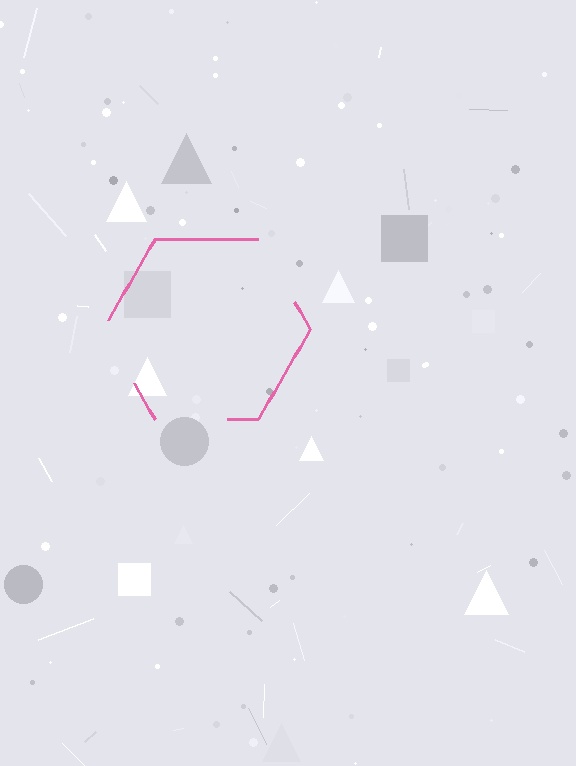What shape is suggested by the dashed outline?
The dashed outline suggests a hexagon.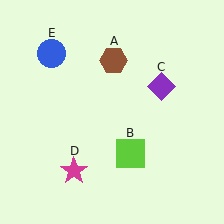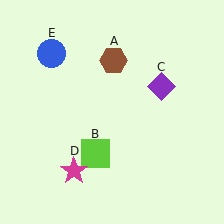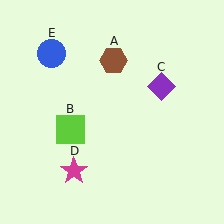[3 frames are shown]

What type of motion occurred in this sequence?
The lime square (object B) rotated clockwise around the center of the scene.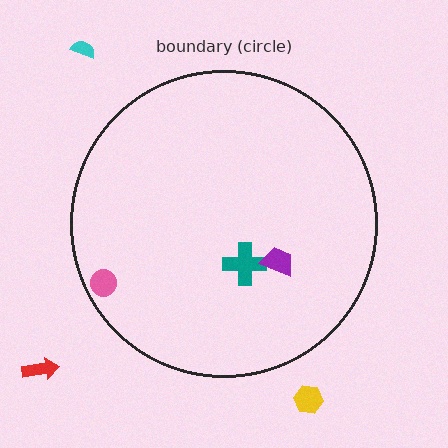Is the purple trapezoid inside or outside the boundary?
Inside.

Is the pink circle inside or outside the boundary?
Inside.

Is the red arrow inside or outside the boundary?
Outside.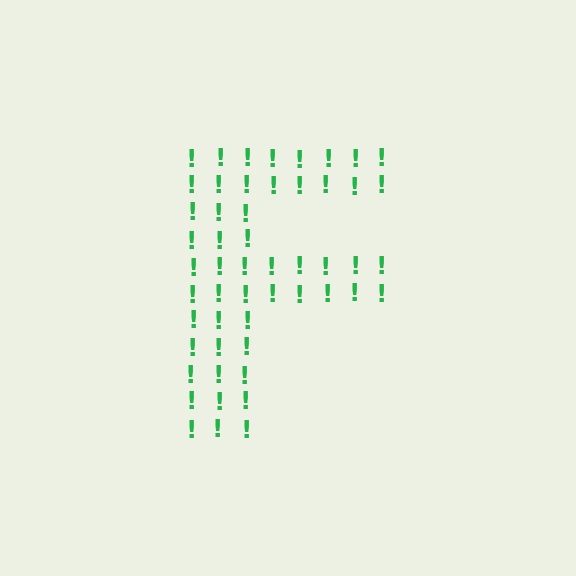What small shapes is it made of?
It is made of small exclamation marks.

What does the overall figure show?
The overall figure shows the letter F.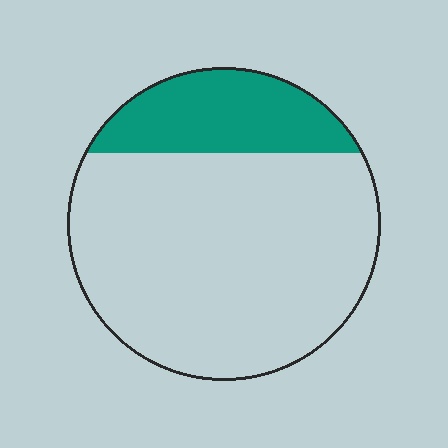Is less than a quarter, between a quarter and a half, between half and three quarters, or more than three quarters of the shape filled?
Less than a quarter.